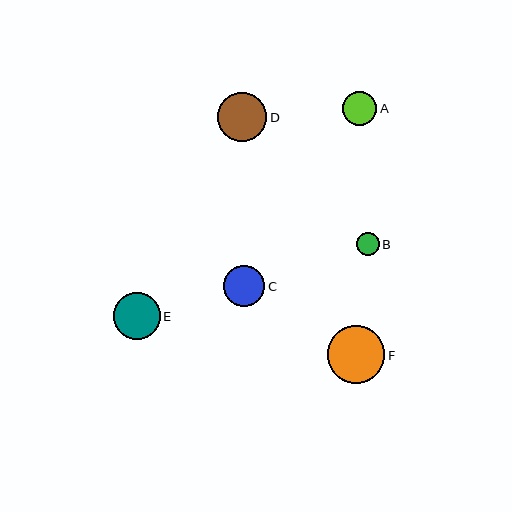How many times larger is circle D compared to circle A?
Circle D is approximately 1.4 times the size of circle A.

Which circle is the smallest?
Circle B is the smallest with a size of approximately 23 pixels.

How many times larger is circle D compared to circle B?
Circle D is approximately 2.1 times the size of circle B.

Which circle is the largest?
Circle F is the largest with a size of approximately 58 pixels.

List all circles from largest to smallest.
From largest to smallest: F, D, E, C, A, B.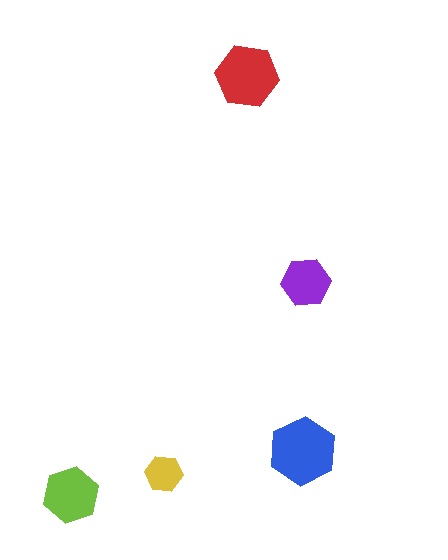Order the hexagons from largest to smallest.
the blue one, the red one, the lime one, the purple one, the yellow one.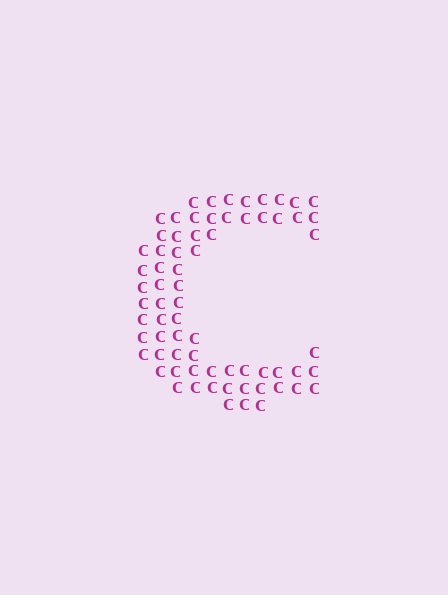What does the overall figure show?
The overall figure shows the letter C.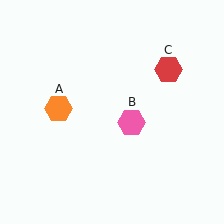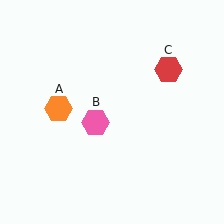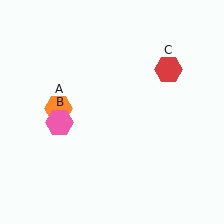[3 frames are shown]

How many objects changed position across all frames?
1 object changed position: pink hexagon (object B).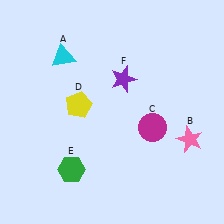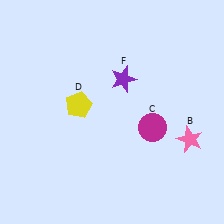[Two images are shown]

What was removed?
The green hexagon (E), the cyan triangle (A) were removed in Image 2.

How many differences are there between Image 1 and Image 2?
There are 2 differences between the two images.